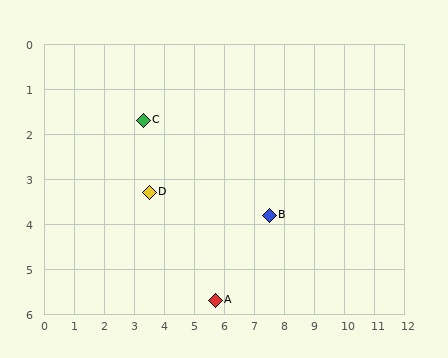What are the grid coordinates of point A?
Point A is at approximately (5.7, 5.7).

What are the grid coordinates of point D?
Point D is at approximately (3.5, 3.3).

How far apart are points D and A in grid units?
Points D and A are about 3.3 grid units apart.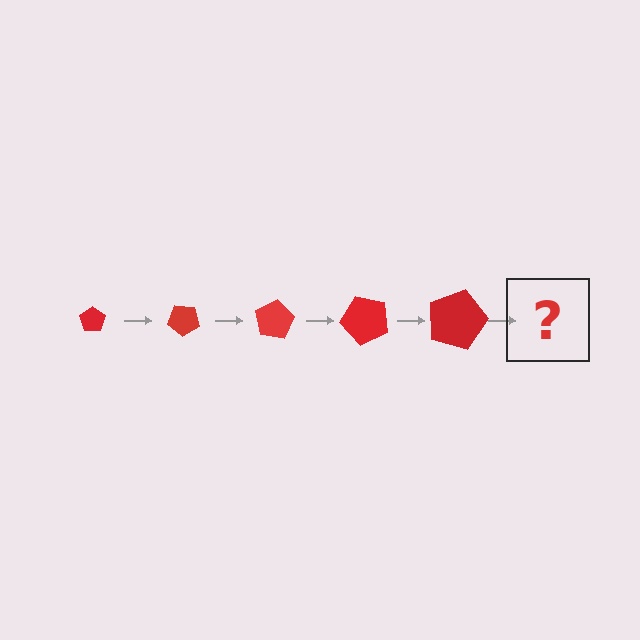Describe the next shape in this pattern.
It should be a pentagon, larger than the previous one and rotated 200 degrees from the start.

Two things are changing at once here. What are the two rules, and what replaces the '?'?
The two rules are that the pentagon grows larger each step and it rotates 40 degrees each step. The '?' should be a pentagon, larger than the previous one and rotated 200 degrees from the start.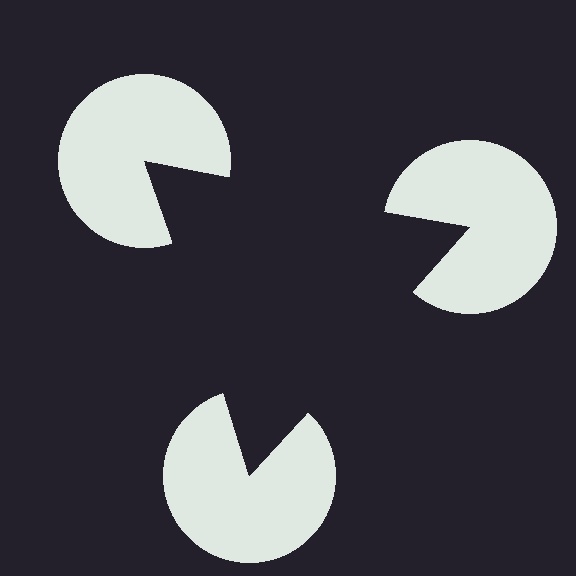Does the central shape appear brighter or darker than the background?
It typically appears slightly darker than the background, even though no actual brightness change is drawn.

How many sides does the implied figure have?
3 sides.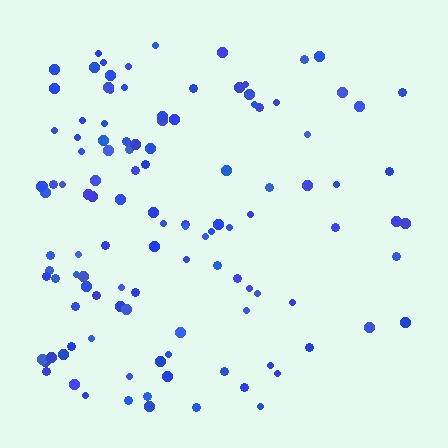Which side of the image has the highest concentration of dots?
The left.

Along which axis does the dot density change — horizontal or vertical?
Horizontal.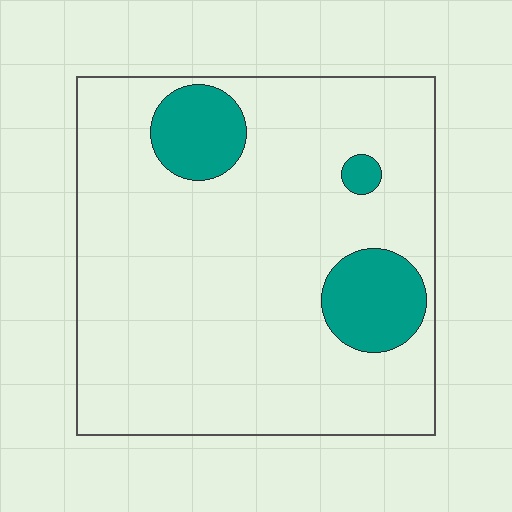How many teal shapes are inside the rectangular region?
3.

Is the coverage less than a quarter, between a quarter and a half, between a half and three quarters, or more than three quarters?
Less than a quarter.